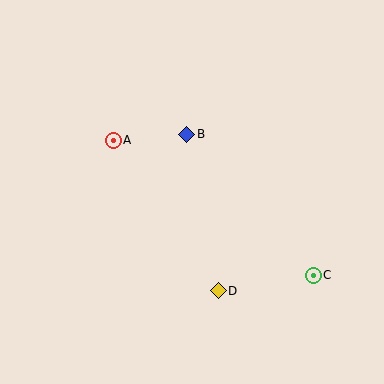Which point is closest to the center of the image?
Point B at (187, 134) is closest to the center.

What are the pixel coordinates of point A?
Point A is at (113, 140).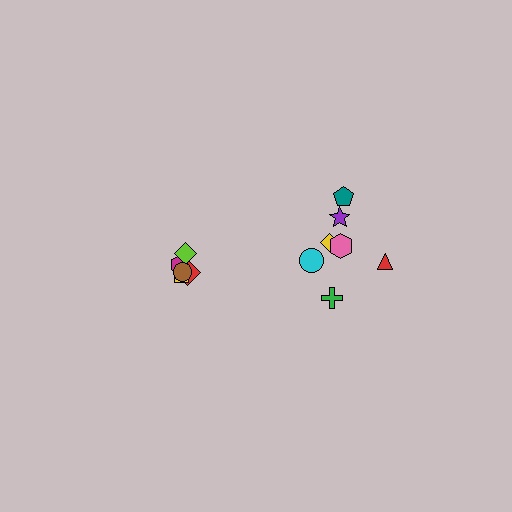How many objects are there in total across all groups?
There are 12 objects.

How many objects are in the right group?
There are 7 objects.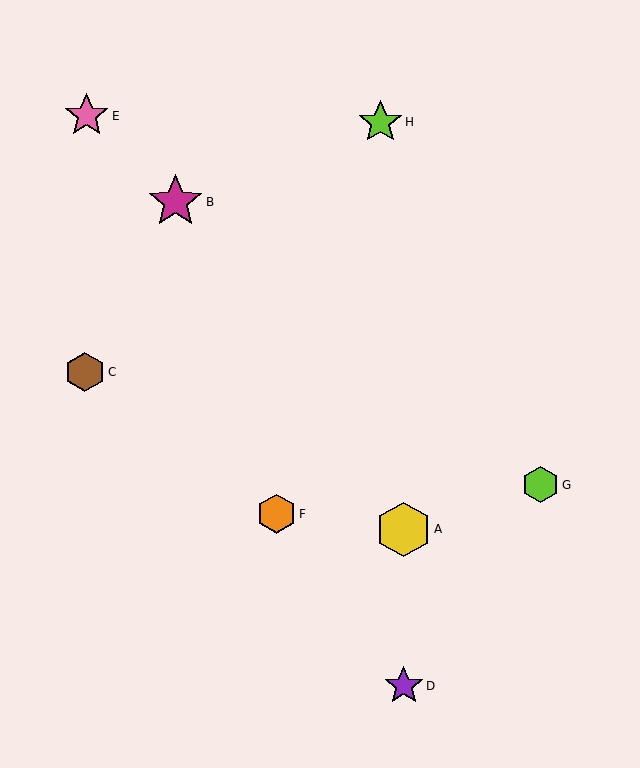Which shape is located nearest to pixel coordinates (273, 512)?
The orange hexagon (labeled F) at (276, 514) is nearest to that location.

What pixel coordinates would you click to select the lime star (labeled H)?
Click at (380, 122) to select the lime star H.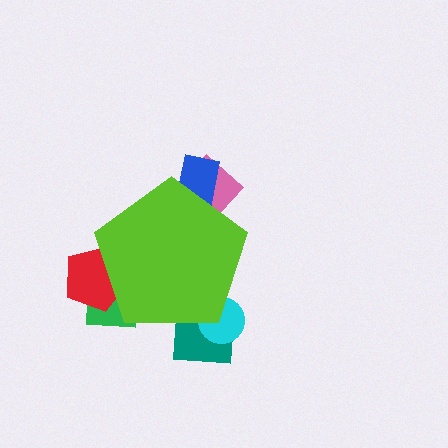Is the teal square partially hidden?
Yes, the teal square is partially hidden behind the lime pentagon.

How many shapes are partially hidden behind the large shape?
6 shapes are partially hidden.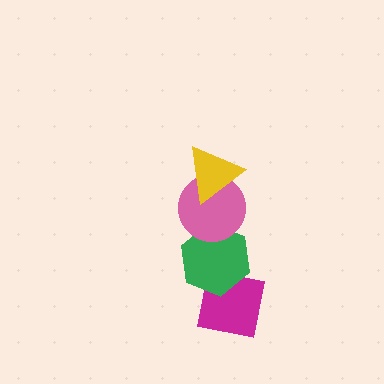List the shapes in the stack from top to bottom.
From top to bottom: the yellow triangle, the pink circle, the green hexagon, the magenta square.